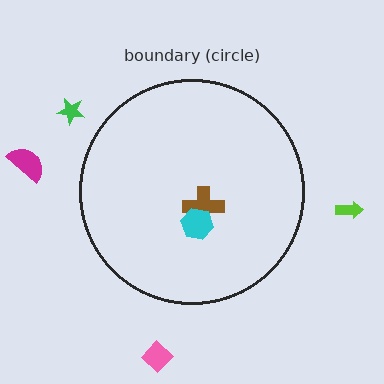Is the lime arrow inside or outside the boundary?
Outside.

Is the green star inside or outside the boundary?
Outside.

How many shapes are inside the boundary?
2 inside, 4 outside.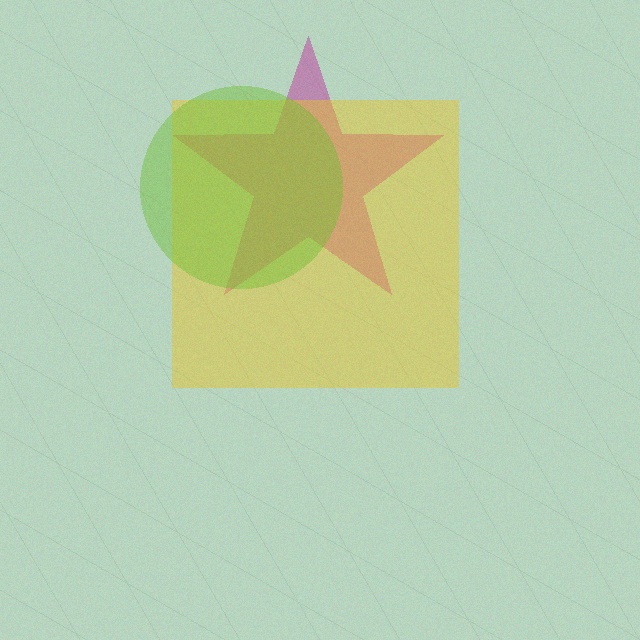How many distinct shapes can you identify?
There are 3 distinct shapes: a magenta star, a yellow square, a lime circle.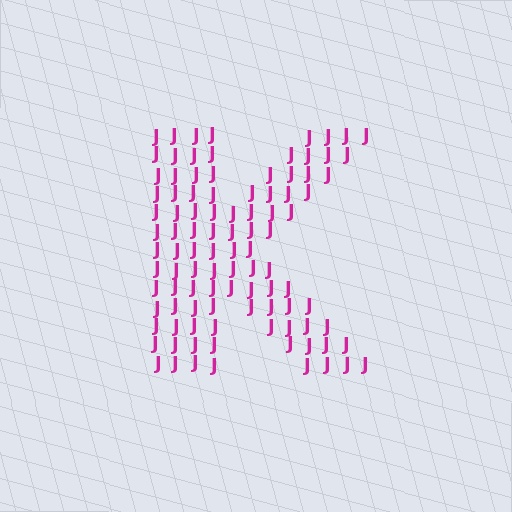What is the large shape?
The large shape is the letter K.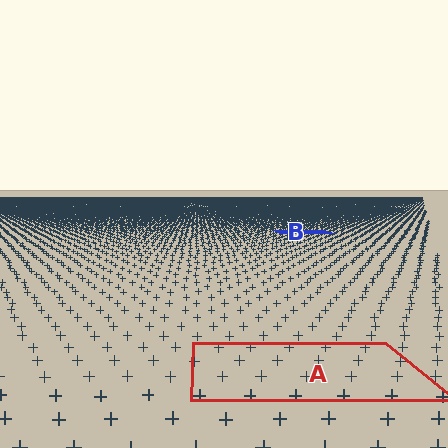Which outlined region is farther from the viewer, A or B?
Region B is farther from the viewer — the texture elements inside it appear smaller and more densely packed.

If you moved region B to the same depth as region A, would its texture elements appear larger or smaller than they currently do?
They would appear larger. At a closer depth, the same texture elements are projected at a bigger on-screen size.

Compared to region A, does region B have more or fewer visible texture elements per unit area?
Region B has more texture elements per unit area — they are packed more densely because it is farther away.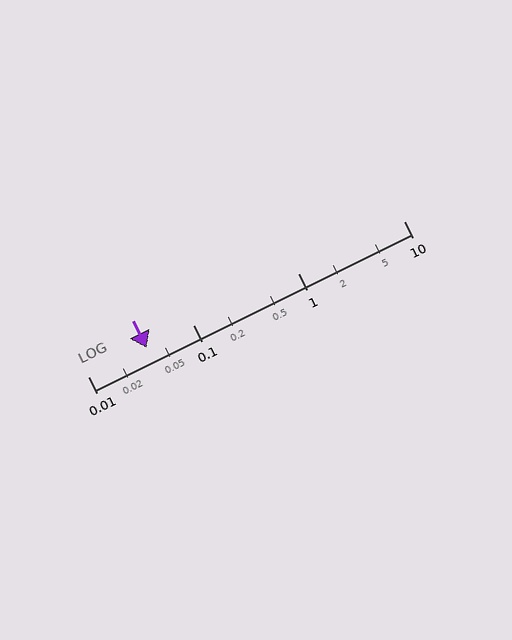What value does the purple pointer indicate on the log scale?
The pointer indicates approximately 0.036.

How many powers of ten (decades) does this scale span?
The scale spans 3 decades, from 0.01 to 10.